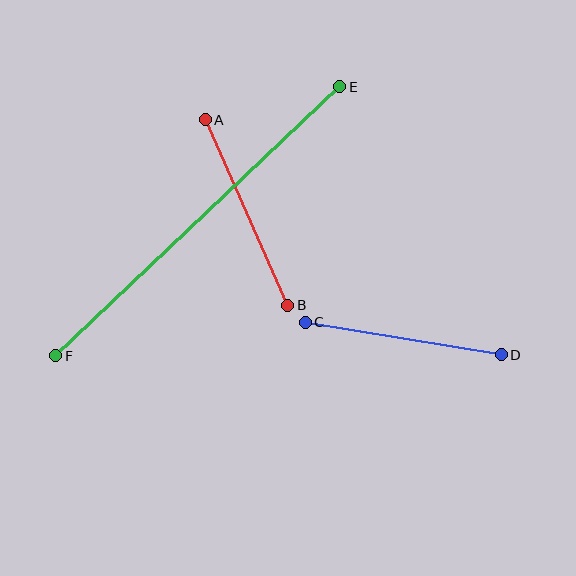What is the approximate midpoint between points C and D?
The midpoint is at approximately (403, 338) pixels.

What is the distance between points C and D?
The distance is approximately 199 pixels.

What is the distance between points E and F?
The distance is approximately 391 pixels.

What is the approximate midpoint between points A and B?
The midpoint is at approximately (246, 212) pixels.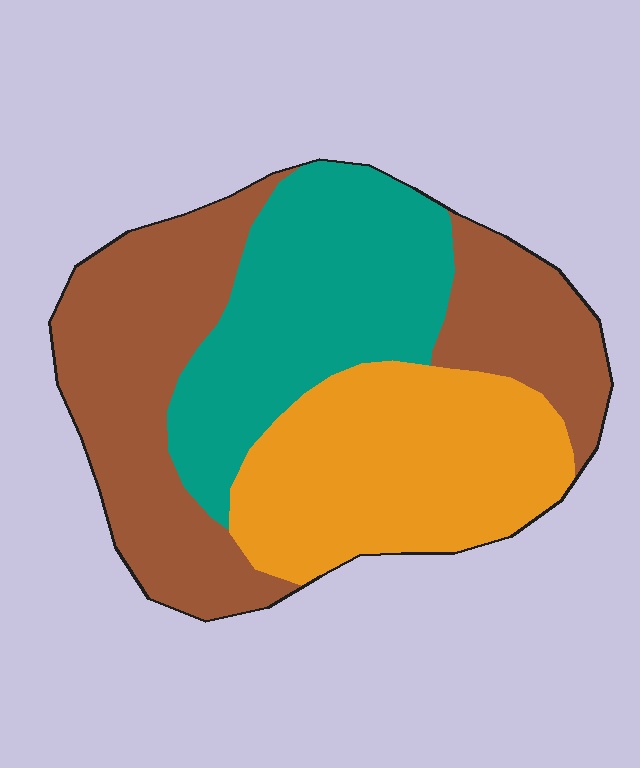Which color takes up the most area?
Brown, at roughly 40%.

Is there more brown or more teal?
Brown.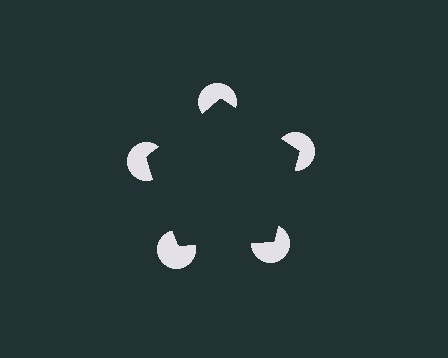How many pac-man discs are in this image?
There are 5 — one at each vertex of the illusory pentagon.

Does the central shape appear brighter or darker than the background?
It typically appears slightly darker than the background, even though no actual brightness change is drawn.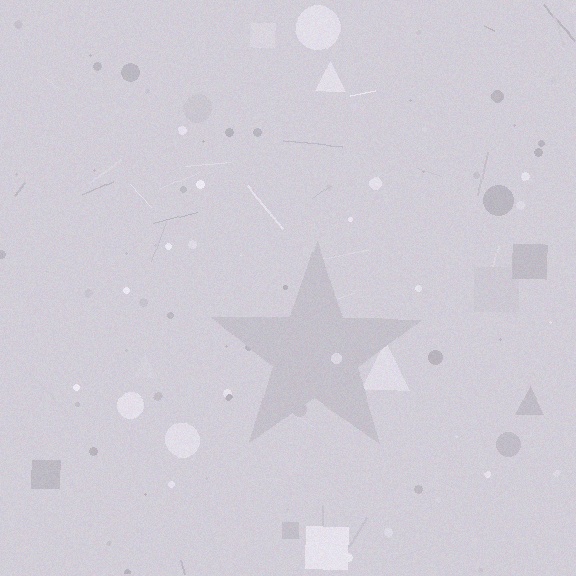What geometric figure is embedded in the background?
A star is embedded in the background.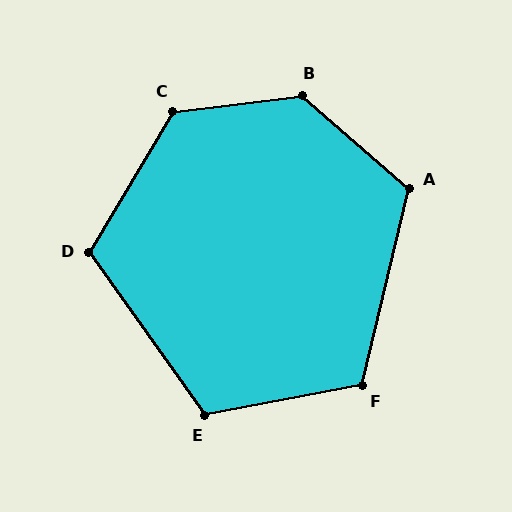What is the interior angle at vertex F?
Approximately 114 degrees (obtuse).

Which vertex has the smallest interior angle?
D, at approximately 114 degrees.